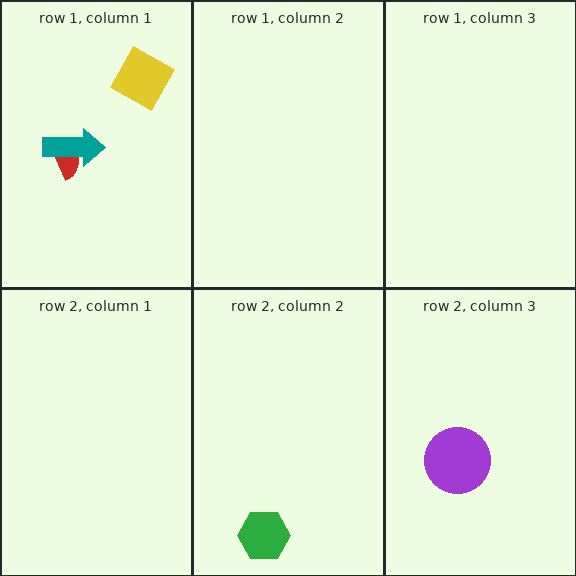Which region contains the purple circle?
The row 2, column 3 region.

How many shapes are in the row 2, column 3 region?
1.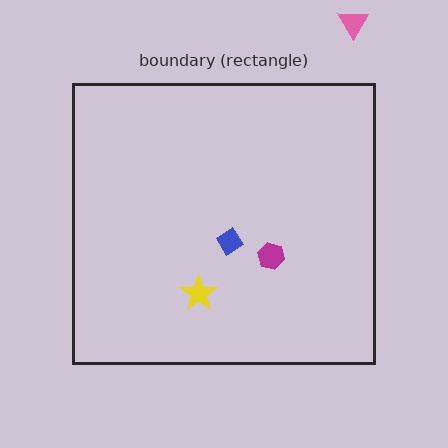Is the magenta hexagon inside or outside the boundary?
Inside.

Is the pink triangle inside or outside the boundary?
Outside.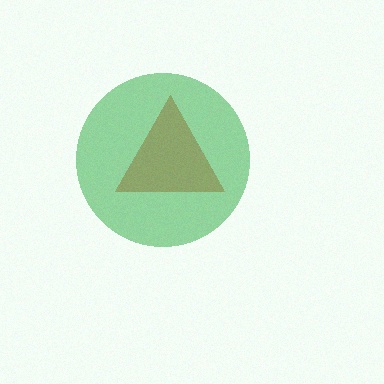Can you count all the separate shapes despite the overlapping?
Yes, there are 2 separate shapes.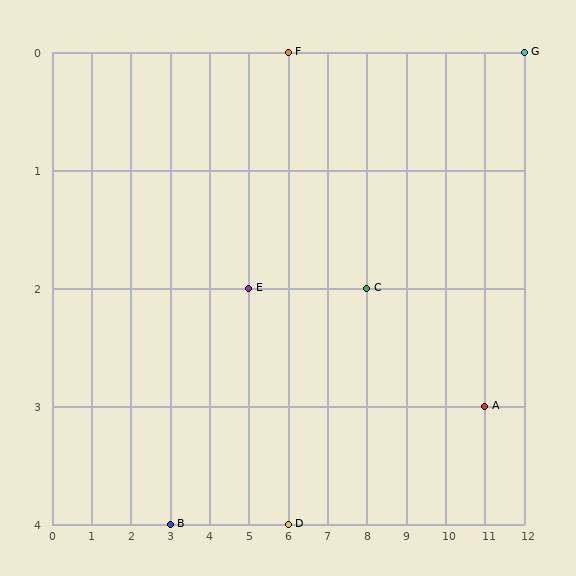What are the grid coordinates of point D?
Point D is at grid coordinates (6, 4).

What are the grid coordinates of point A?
Point A is at grid coordinates (11, 3).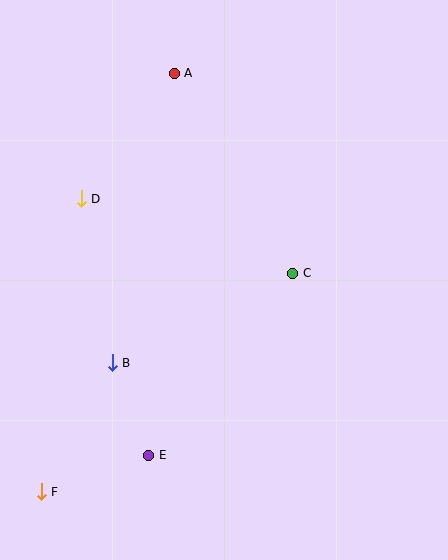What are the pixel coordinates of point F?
Point F is at (41, 492).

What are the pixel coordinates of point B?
Point B is at (112, 363).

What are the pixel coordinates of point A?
Point A is at (174, 73).